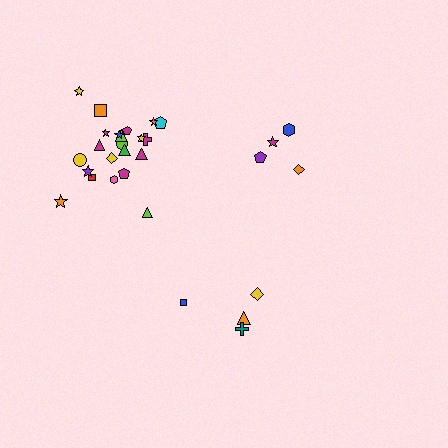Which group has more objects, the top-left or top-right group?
The top-left group.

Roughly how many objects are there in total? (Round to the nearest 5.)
Roughly 30 objects in total.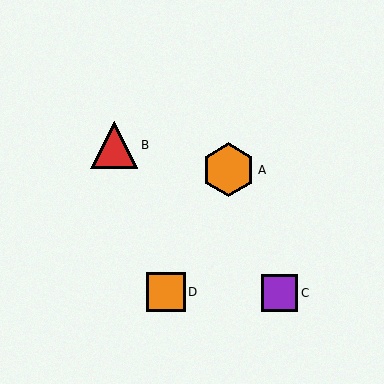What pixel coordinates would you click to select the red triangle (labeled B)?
Click at (114, 145) to select the red triangle B.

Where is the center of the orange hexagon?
The center of the orange hexagon is at (228, 170).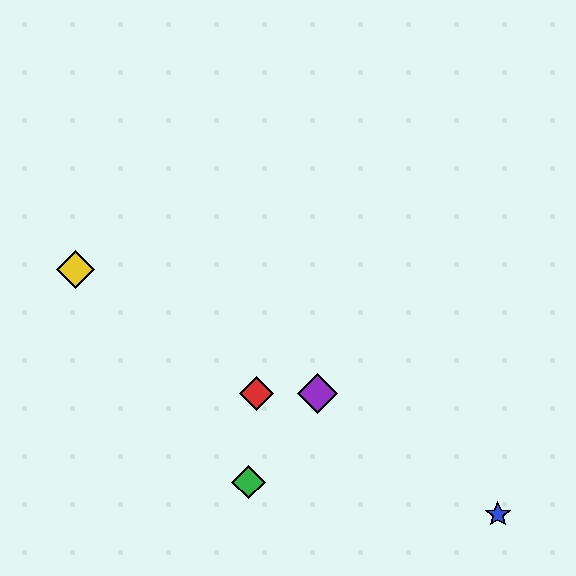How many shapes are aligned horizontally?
2 shapes (the red diamond, the purple diamond) are aligned horizontally.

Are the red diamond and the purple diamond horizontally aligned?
Yes, both are at y≈393.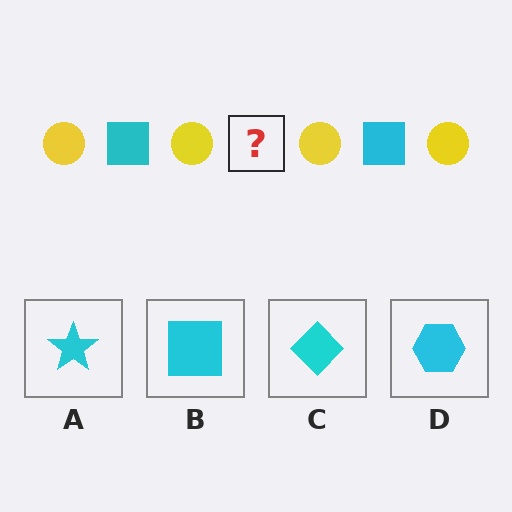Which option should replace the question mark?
Option B.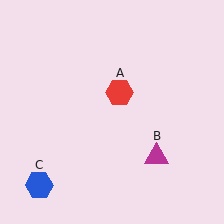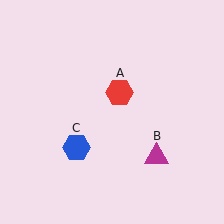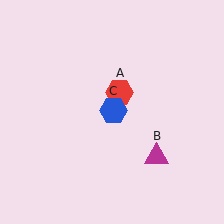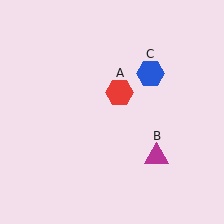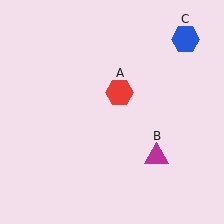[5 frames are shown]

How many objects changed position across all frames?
1 object changed position: blue hexagon (object C).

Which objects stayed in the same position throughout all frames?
Red hexagon (object A) and magenta triangle (object B) remained stationary.